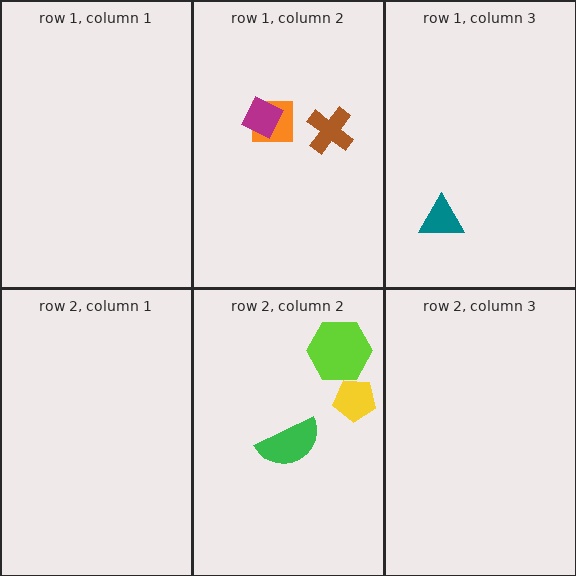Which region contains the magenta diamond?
The row 1, column 2 region.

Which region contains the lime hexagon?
The row 2, column 2 region.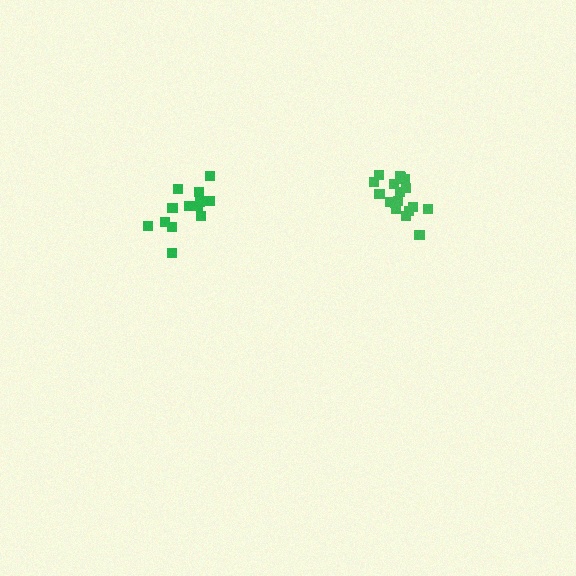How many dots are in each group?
Group 1: 13 dots, Group 2: 18 dots (31 total).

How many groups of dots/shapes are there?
There are 2 groups.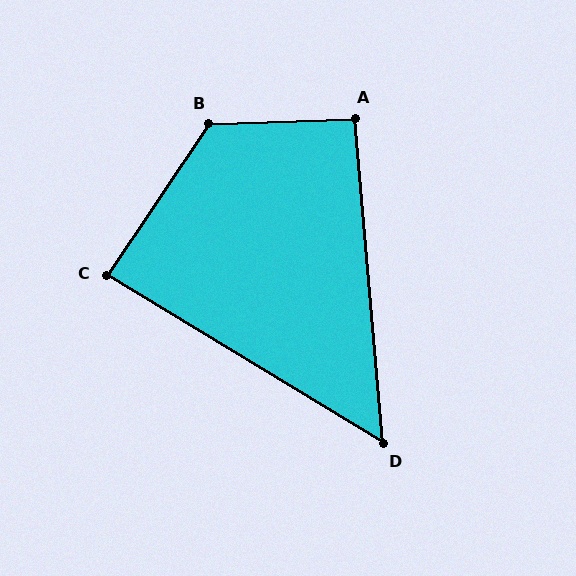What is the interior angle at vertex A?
Approximately 93 degrees (approximately right).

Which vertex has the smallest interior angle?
D, at approximately 54 degrees.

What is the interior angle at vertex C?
Approximately 87 degrees (approximately right).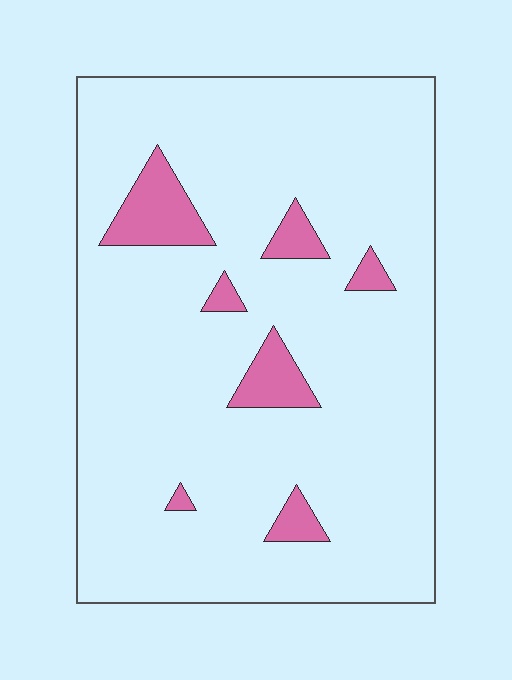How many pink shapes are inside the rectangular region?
7.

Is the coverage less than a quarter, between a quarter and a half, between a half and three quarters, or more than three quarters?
Less than a quarter.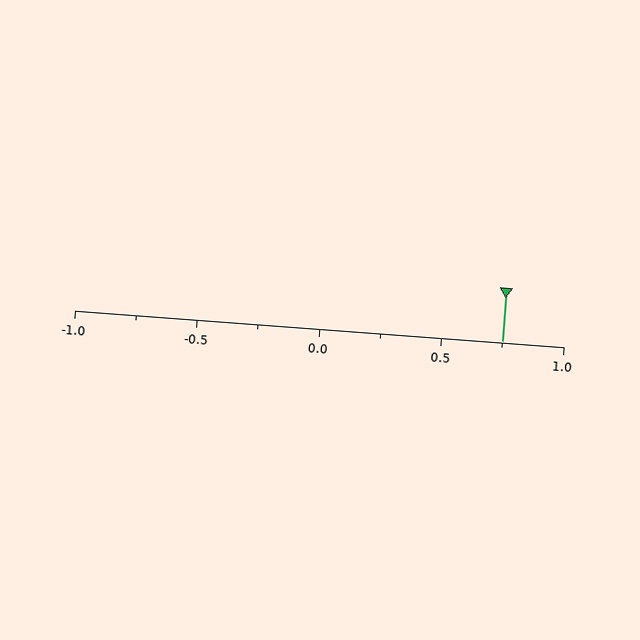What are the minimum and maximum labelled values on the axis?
The axis runs from -1.0 to 1.0.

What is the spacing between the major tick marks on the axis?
The major ticks are spaced 0.5 apart.